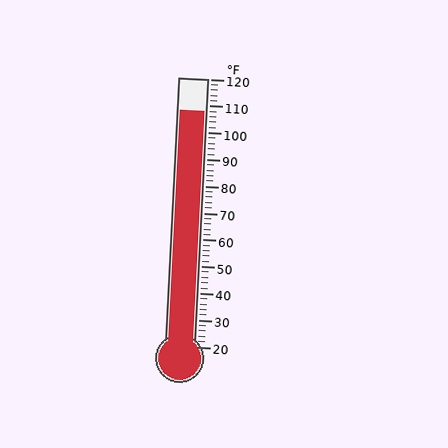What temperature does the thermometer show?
The thermometer shows approximately 108°F.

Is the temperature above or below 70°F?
The temperature is above 70°F.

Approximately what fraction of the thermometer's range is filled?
The thermometer is filled to approximately 90% of its range.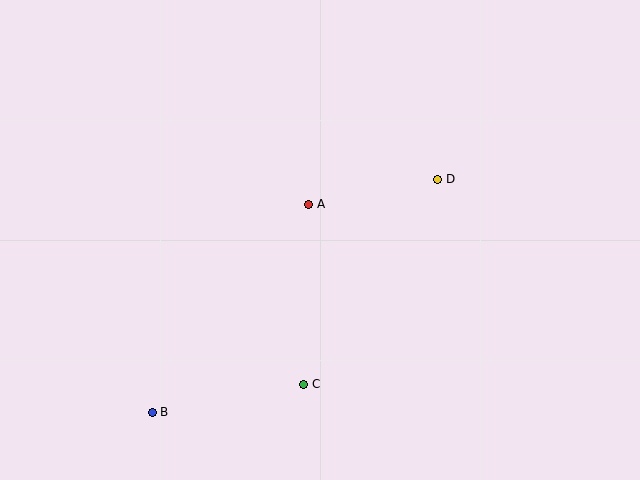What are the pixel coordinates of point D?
Point D is at (437, 179).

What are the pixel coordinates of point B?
Point B is at (152, 412).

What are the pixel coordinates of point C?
Point C is at (304, 384).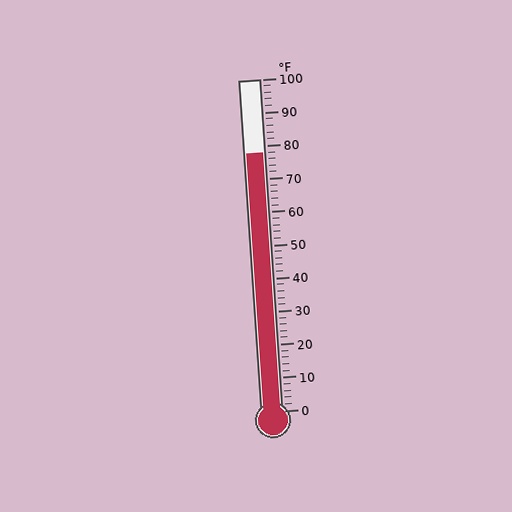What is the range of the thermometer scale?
The thermometer scale ranges from 0°F to 100°F.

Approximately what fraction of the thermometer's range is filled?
The thermometer is filled to approximately 80% of its range.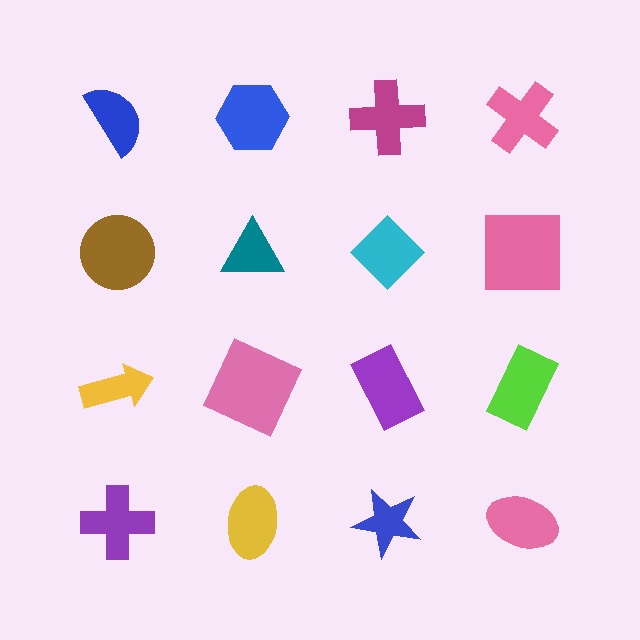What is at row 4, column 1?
A purple cross.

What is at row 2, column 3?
A cyan diamond.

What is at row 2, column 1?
A brown circle.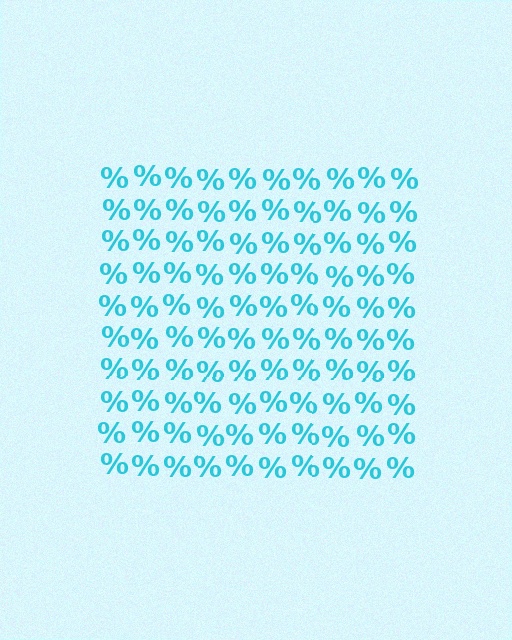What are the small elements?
The small elements are percent signs.